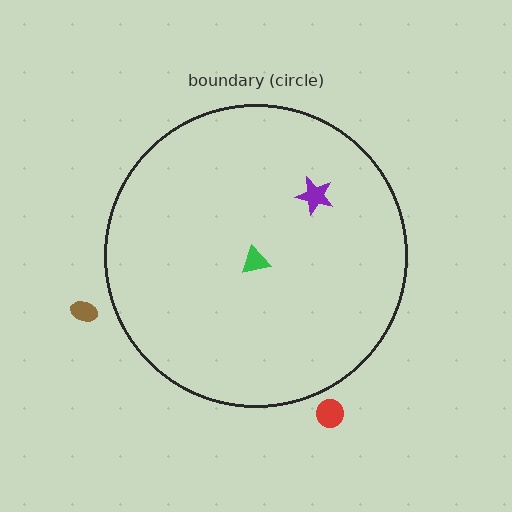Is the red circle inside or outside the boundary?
Outside.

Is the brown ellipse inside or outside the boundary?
Outside.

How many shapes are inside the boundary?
2 inside, 2 outside.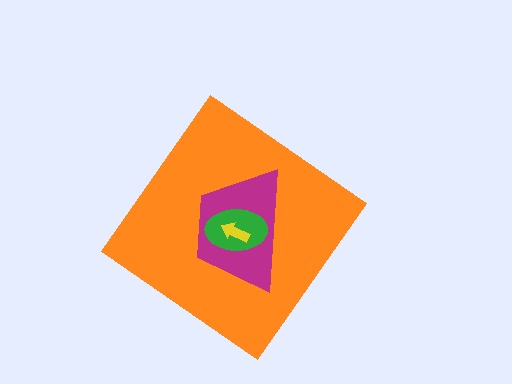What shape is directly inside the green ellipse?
The yellow arrow.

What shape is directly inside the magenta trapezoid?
The green ellipse.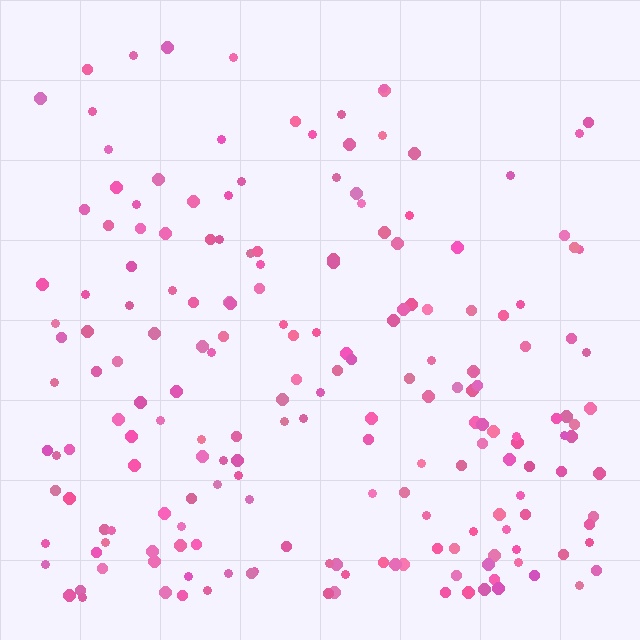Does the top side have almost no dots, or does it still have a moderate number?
Still a moderate number, just noticeably fewer than the bottom.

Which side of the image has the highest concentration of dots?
The bottom.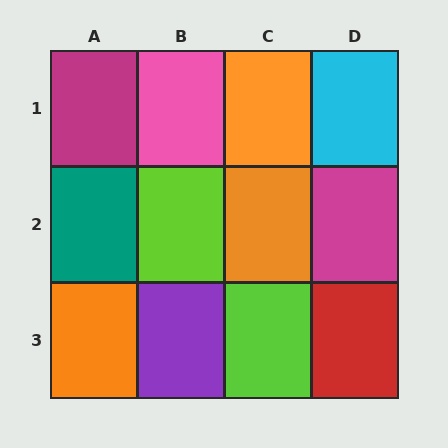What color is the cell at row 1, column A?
Magenta.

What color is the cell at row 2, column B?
Lime.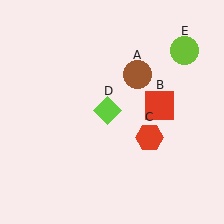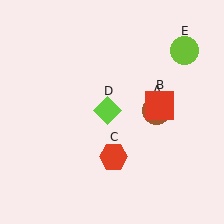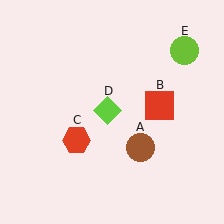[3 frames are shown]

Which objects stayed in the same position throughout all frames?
Red square (object B) and lime diamond (object D) and lime circle (object E) remained stationary.